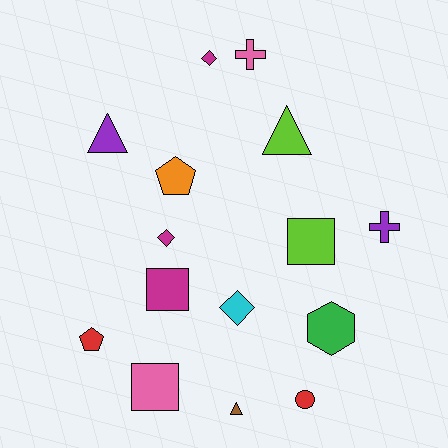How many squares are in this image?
There are 3 squares.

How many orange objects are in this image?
There is 1 orange object.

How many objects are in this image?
There are 15 objects.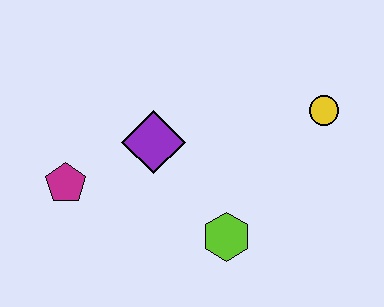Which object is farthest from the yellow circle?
The magenta pentagon is farthest from the yellow circle.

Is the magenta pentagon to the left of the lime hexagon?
Yes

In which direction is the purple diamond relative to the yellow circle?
The purple diamond is to the left of the yellow circle.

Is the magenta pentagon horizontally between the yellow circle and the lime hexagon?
No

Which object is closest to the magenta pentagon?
The purple diamond is closest to the magenta pentagon.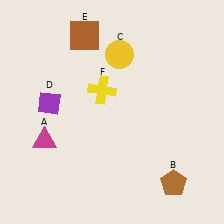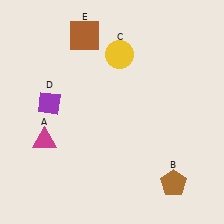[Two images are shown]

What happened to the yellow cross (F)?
The yellow cross (F) was removed in Image 2. It was in the top-left area of Image 1.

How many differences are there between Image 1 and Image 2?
There is 1 difference between the two images.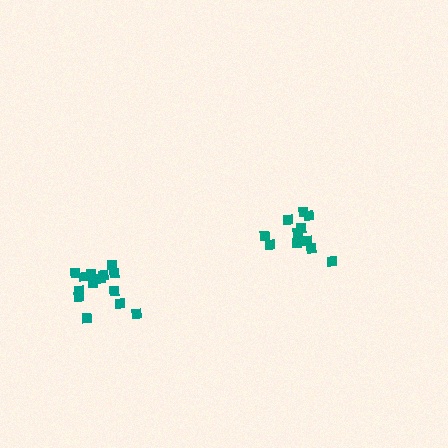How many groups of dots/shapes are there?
There are 2 groups.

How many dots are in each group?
Group 1: 11 dots, Group 2: 14 dots (25 total).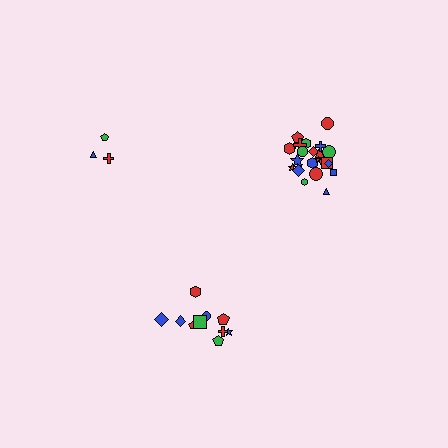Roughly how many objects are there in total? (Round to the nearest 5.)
Roughly 40 objects in total.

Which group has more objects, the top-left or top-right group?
The top-right group.